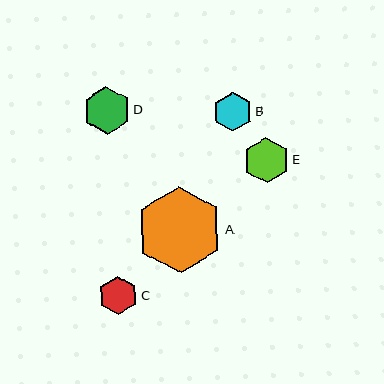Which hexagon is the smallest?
Hexagon C is the smallest with a size of approximately 38 pixels.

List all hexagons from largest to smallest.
From largest to smallest: A, D, E, B, C.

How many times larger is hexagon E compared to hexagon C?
Hexagon E is approximately 1.2 times the size of hexagon C.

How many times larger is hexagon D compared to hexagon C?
Hexagon D is approximately 1.2 times the size of hexagon C.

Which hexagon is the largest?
Hexagon A is the largest with a size of approximately 87 pixels.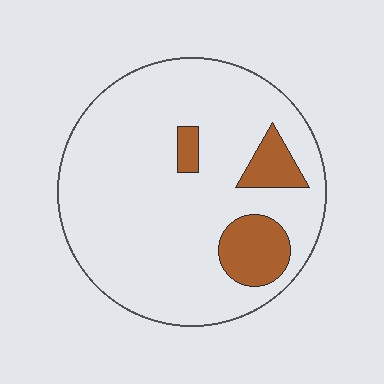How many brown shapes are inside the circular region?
3.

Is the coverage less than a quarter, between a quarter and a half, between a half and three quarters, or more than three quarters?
Less than a quarter.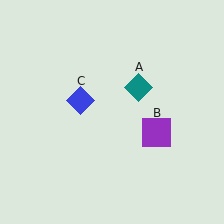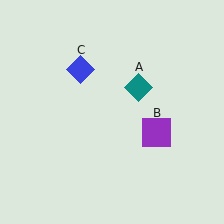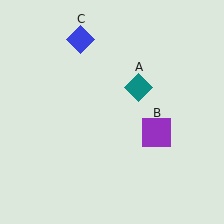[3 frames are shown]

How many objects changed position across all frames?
1 object changed position: blue diamond (object C).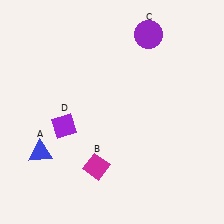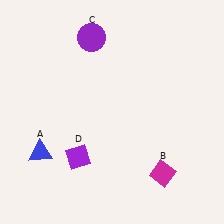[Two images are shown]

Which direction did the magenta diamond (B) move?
The magenta diamond (B) moved right.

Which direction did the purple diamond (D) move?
The purple diamond (D) moved down.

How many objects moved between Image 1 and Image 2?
3 objects moved between the two images.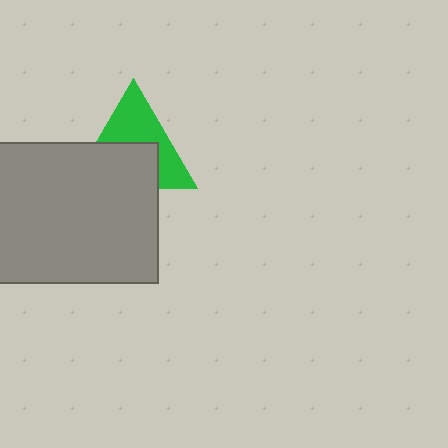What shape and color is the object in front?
The object in front is a gray rectangle.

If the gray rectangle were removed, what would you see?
You would see the complete green triangle.